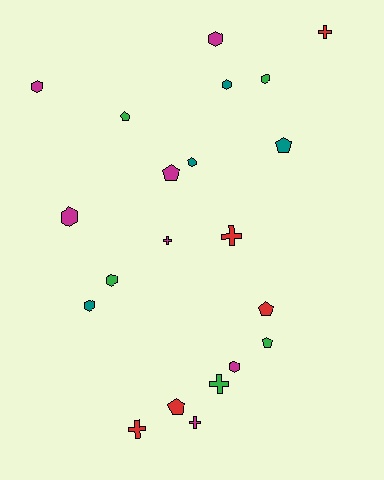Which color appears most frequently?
Magenta, with 7 objects.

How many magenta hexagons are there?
There are 4 magenta hexagons.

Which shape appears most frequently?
Hexagon, with 9 objects.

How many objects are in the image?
There are 21 objects.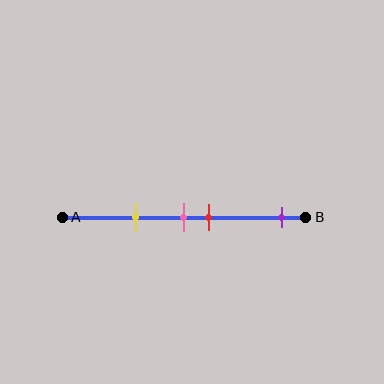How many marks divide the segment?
There are 4 marks dividing the segment.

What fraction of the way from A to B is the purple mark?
The purple mark is approximately 90% (0.9) of the way from A to B.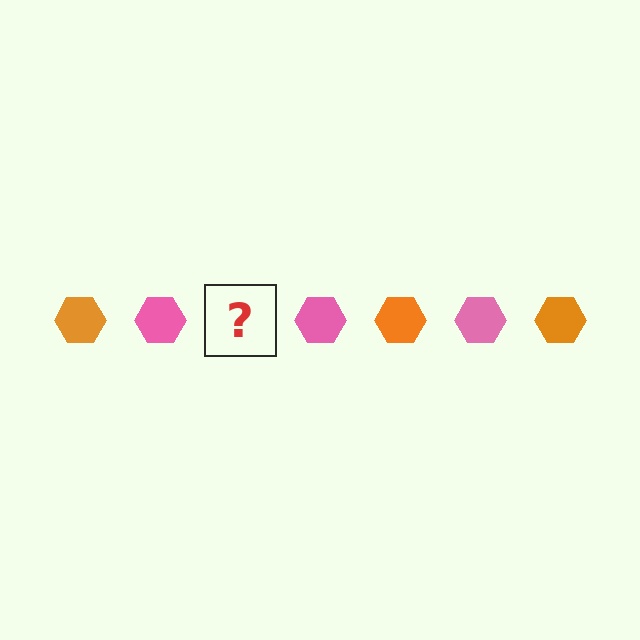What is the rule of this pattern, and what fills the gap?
The rule is that the pattern cycles through orange, pink hexagons. The gap should be filled with an orange hexagon.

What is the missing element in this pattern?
The missing element is an orange hexagon.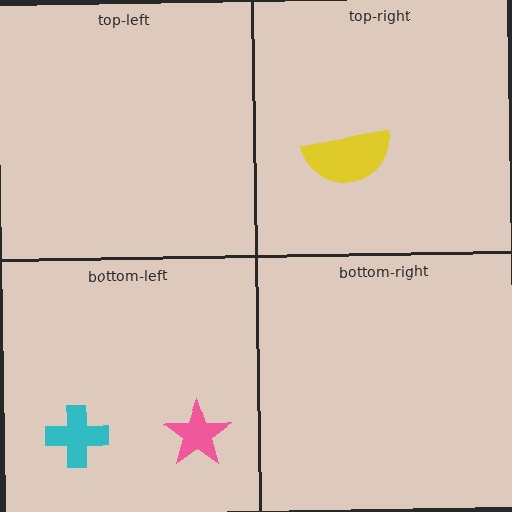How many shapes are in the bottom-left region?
2.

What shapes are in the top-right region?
The yellow semicircle.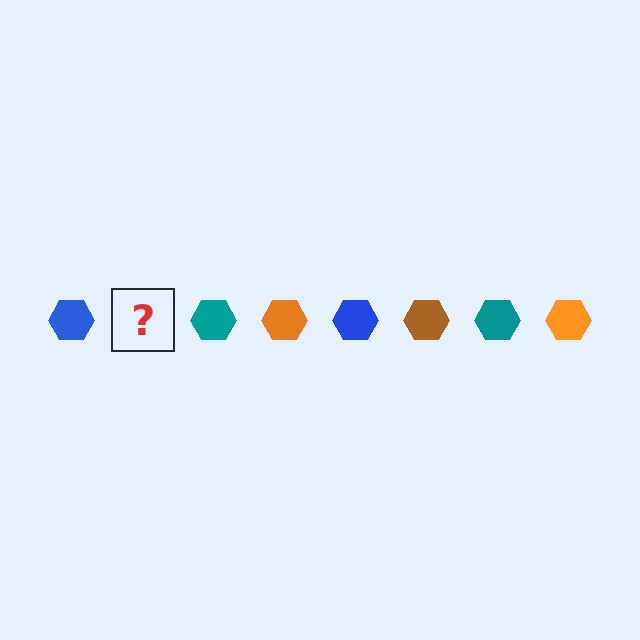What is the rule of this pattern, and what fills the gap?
The rule is that the pattern cycles through blue, brown, teal, orange hexagons. The gap should be filled with a brown hexagon.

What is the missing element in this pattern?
The missing element is a brown hexagon.